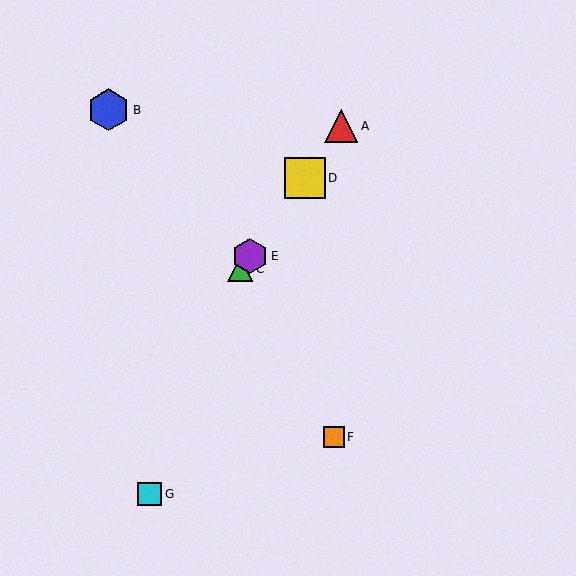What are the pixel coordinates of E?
Object E is at (250, 256).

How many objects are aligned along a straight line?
4 objects (A, C, D, E) are aligned along a straight line.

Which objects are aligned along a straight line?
Objects A, C, D, E are aligned along a straight line.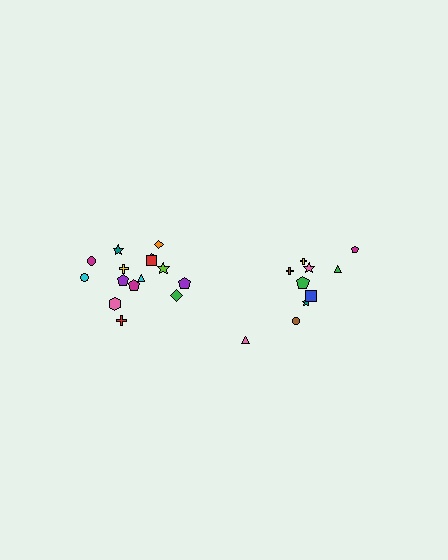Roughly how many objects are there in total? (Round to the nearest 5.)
Roughly 25 objects in total.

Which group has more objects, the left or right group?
The left group.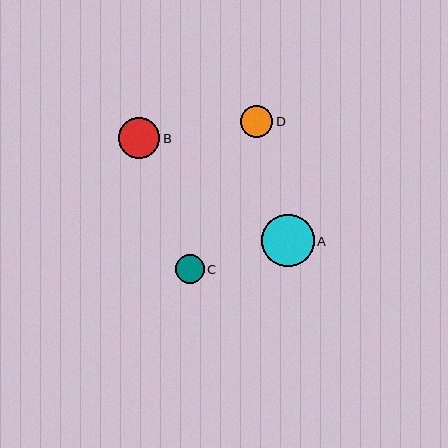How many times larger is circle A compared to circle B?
Circle A is approximately 1.3 times the size of circle B.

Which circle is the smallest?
Circle C is the smallest with a size of approximately 29 pixels.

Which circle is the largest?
Circle A is the largest with a size of approximately 53 pixels.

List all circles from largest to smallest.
From largest to smallest: A, B, D, C.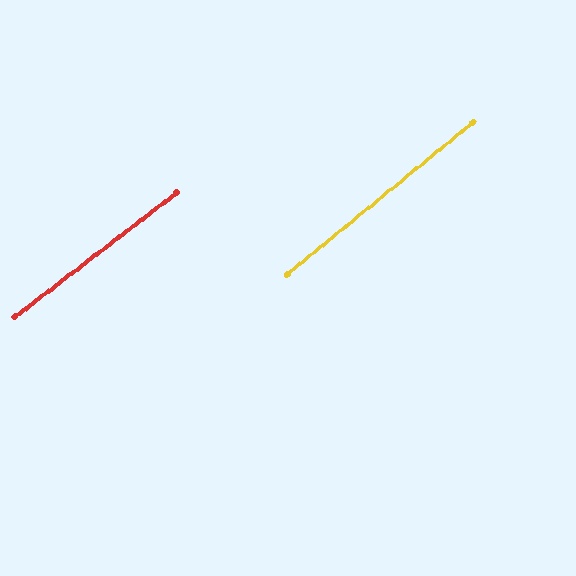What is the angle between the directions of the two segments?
Approximately 2 degrees.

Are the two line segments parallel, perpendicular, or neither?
Parallel — their directions differ by only 1.5°.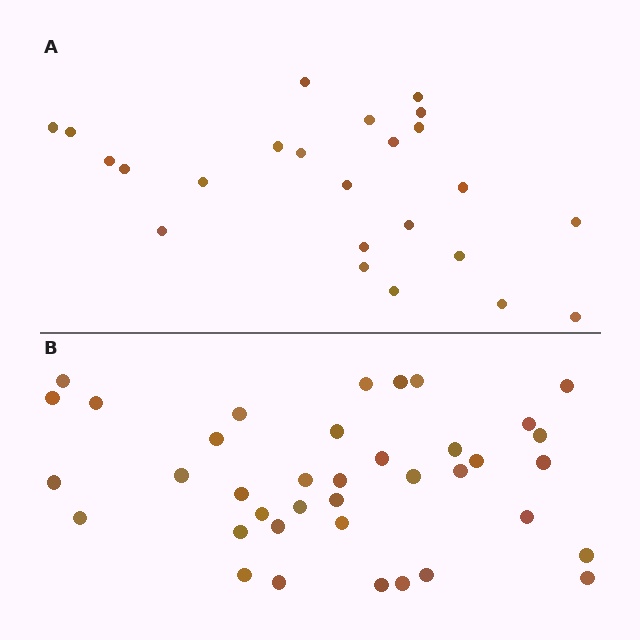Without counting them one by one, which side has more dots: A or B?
Region B (the bottom region) has more dots.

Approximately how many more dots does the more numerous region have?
Region B has approximately 15 more dots than region A.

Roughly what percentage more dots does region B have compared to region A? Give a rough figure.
About 60% more.